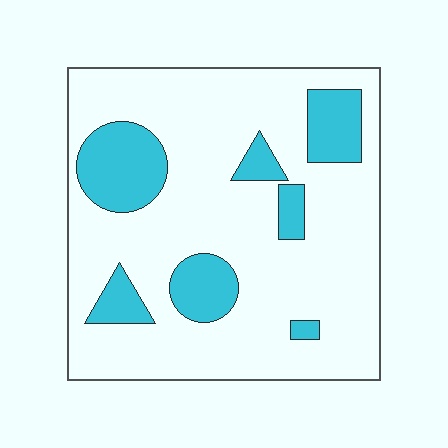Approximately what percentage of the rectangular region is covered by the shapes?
Approximately 20%.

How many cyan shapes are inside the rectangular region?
7.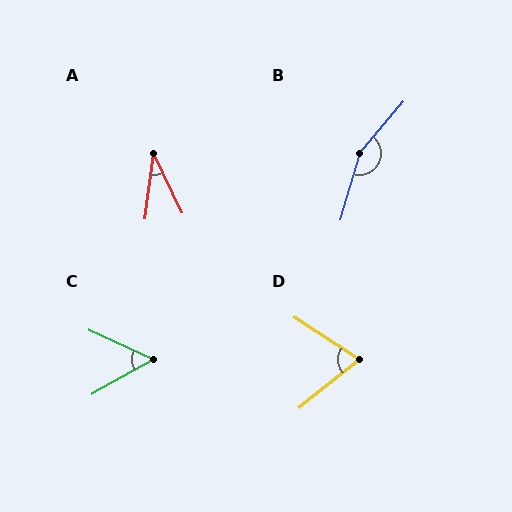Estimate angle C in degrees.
Approximately 54 degrees.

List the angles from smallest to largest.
A (33°), C (54°), D (72°), B (156°).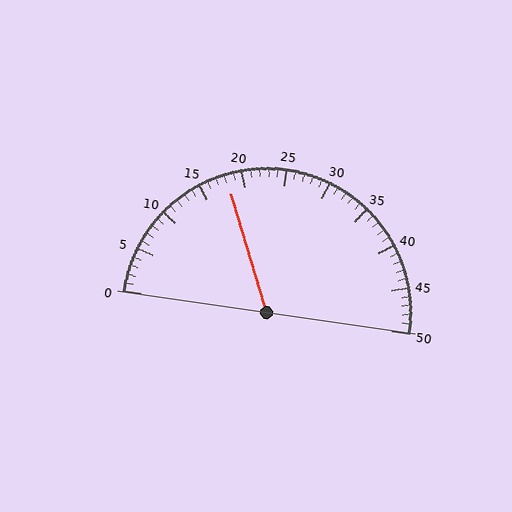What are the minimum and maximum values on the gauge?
The gauge ranges from 0 to 50.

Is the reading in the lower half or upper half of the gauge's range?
The reading is in the lower half of the range (0 to 50).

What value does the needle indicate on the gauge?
The needle indicates approximately 18.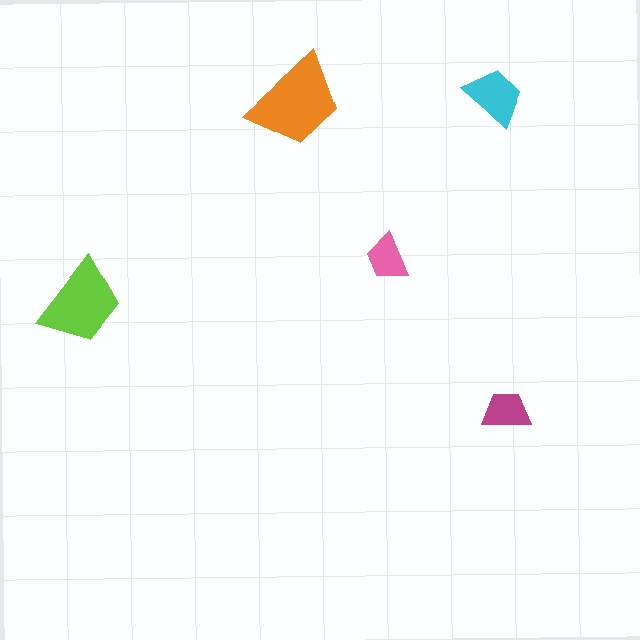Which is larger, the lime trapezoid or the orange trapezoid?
The orange one.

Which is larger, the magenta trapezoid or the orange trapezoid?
The orange one.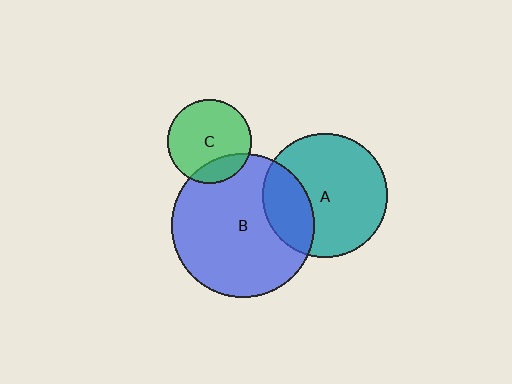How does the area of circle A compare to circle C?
Approximately 2.2 times.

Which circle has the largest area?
Circle B (blue).